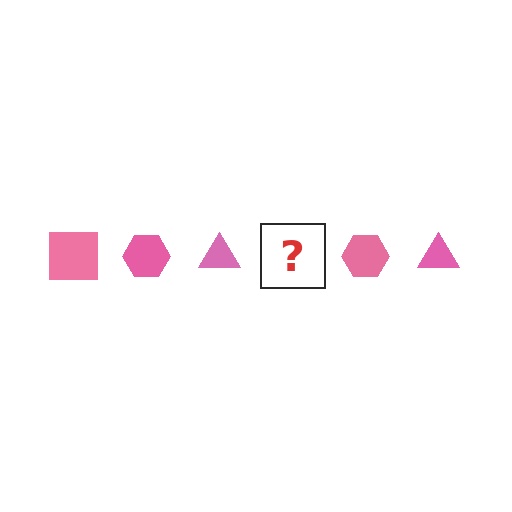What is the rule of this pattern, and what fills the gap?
The rule is that the pattern cycles through square, hexagon, triangle shapes in pink. The gap should be filled with a pink square.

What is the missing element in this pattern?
The missing element is a pink square.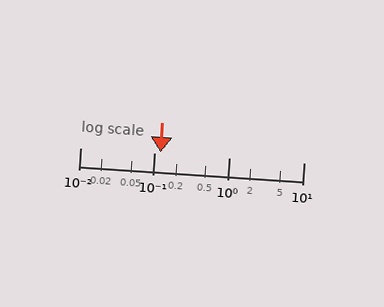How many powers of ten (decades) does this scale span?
The scale spans 3 decades, from 0.01 to 10.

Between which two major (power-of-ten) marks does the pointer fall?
The pointer is between 0.1 and 1.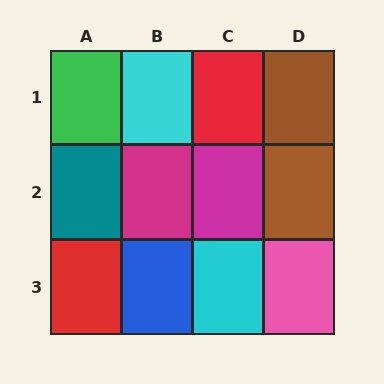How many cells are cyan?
2 cells are cyan.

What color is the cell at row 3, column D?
Pink.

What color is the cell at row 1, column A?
Green.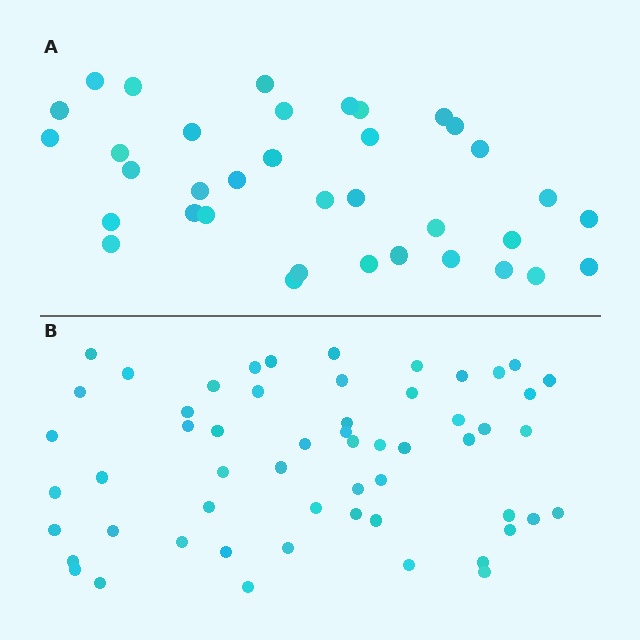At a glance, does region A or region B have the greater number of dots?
Region B (the bottom region) has more dots.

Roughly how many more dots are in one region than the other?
Region B has approximately 20 more dots than region A.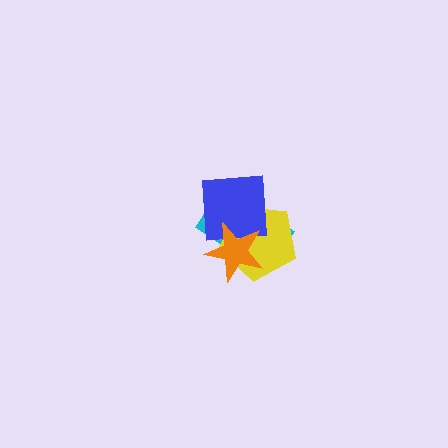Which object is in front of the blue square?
The orange star is in front of the blue square.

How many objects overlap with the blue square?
3 objects overlap with the blue square.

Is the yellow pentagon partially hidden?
Yes, it is partially covered by another shape.